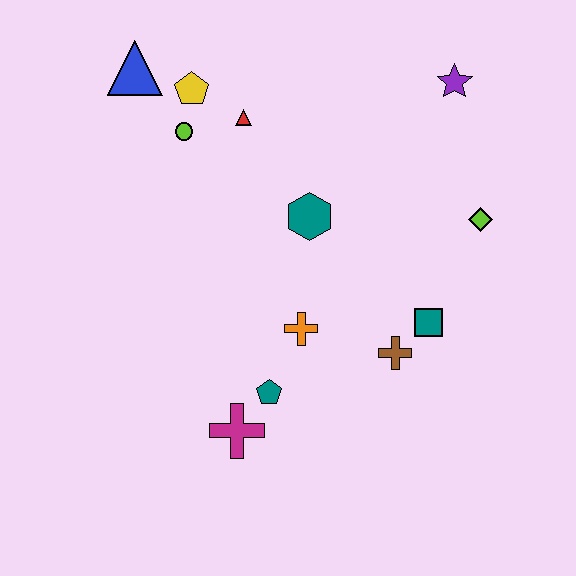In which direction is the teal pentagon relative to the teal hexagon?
The teal pentagon is below the teal hexagon.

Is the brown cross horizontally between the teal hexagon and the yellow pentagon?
No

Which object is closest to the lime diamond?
The teal square is closest to the lime diamond.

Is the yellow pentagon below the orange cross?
No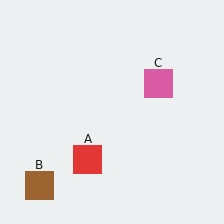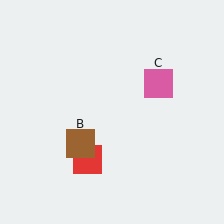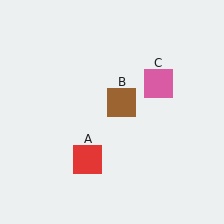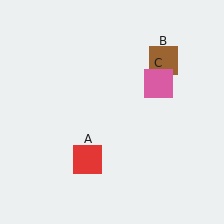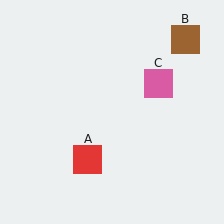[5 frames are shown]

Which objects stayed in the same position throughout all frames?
Red square (object A) and pink square (object C) remained stationary.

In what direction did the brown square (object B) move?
The brown square (object B) moved up and to the right.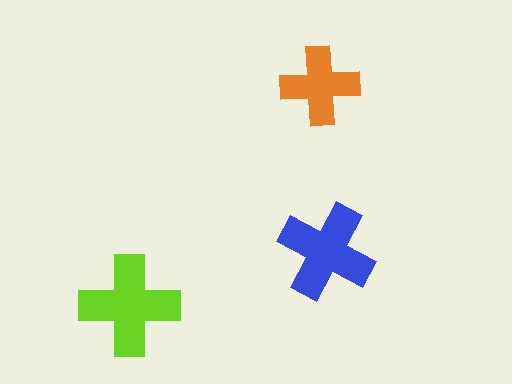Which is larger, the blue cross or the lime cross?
The lime one.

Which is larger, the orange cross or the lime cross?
The lime one.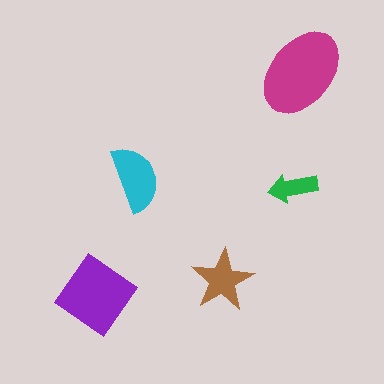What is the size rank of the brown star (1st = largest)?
4th.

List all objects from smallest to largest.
The green arrow, the brown star, the cyan semicircle, the purple diamond, the magenta ellipse.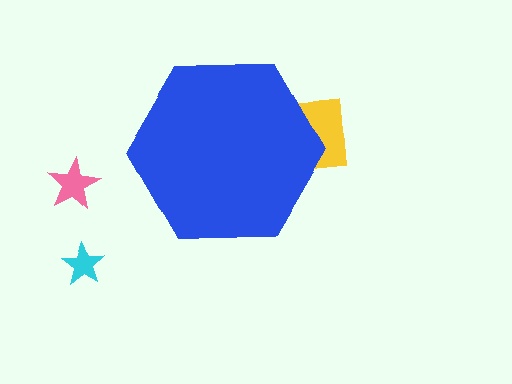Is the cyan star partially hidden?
No, the cyan star is fully visible.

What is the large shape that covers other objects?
A blue hexagon.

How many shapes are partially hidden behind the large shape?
1 shape is partially hidden.